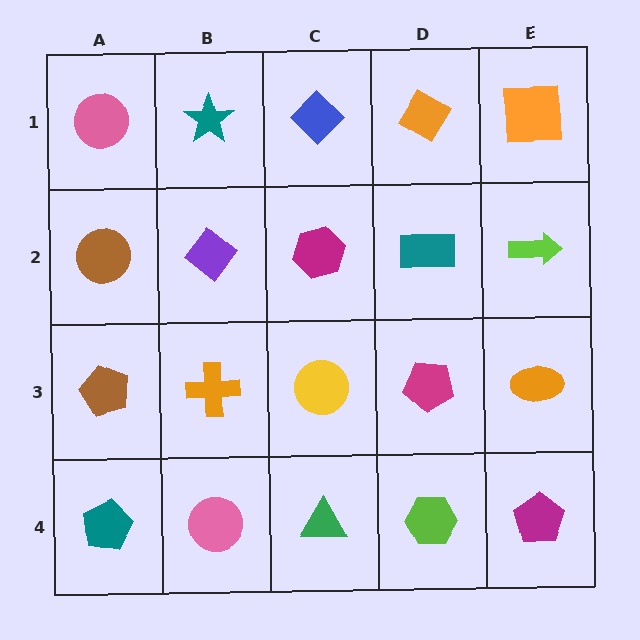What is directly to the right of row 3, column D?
An orange ellipse.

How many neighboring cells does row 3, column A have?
3.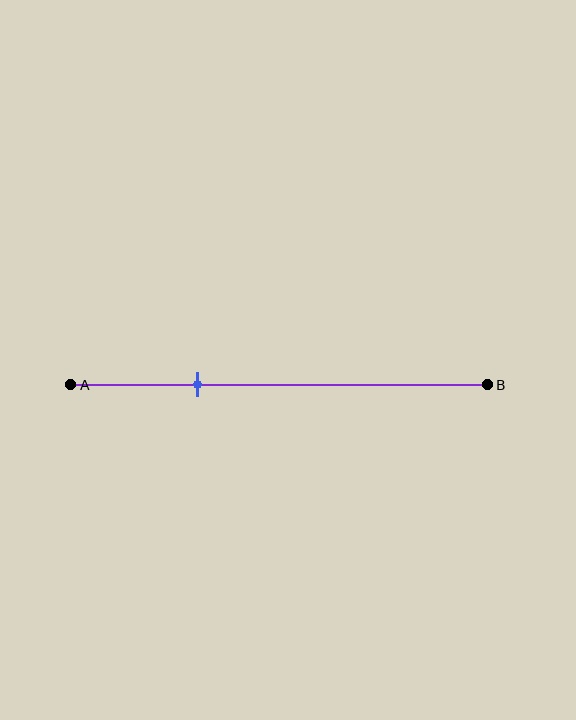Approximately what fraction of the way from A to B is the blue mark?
The blue mark is approximately 30% of the way from A to B.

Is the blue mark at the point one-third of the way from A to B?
Yes, the mark is approximately at the one-third point.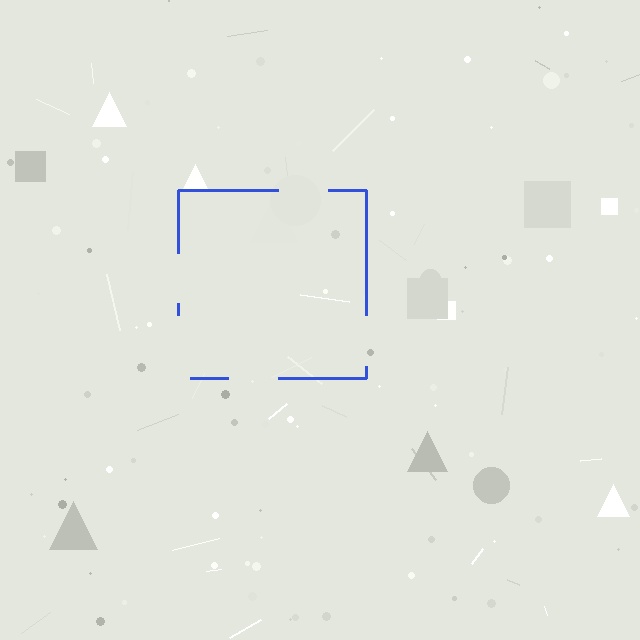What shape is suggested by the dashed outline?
The dashed outline suggests a square.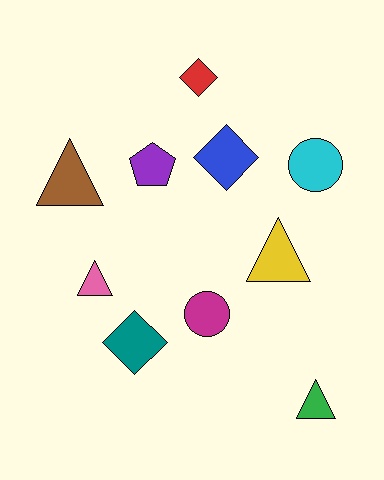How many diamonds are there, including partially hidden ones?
There are 3 diamonds.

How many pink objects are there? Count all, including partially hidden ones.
There is 1 pink object.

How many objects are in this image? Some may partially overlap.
There are 10 objects.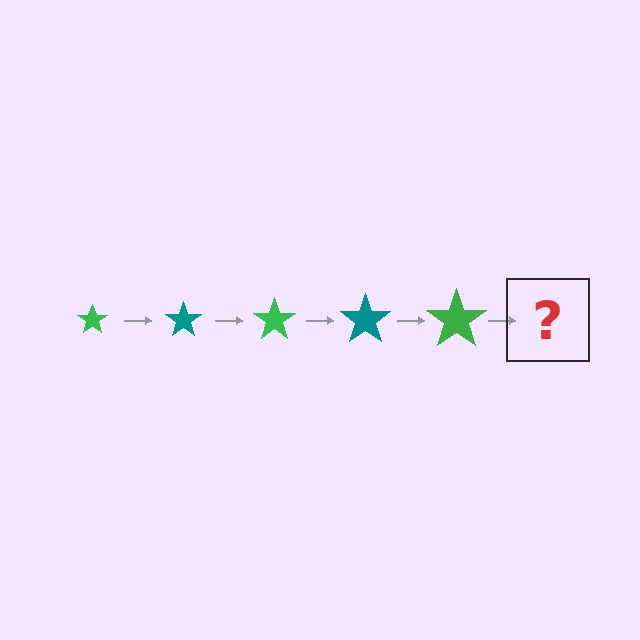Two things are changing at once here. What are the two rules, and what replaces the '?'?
The two rules are that the star grows larger each step and the color cycles through green and teal. The '?' should be a teal star, larger than the previous one.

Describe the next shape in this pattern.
It should be a teal star, larger than the previous one.